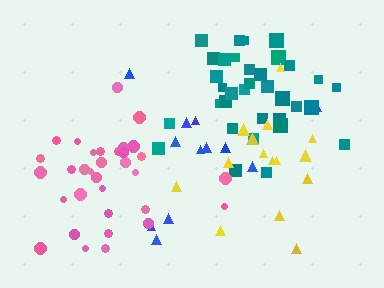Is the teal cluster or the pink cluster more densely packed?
Teal.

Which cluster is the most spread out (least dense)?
Blue.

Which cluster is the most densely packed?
Teal.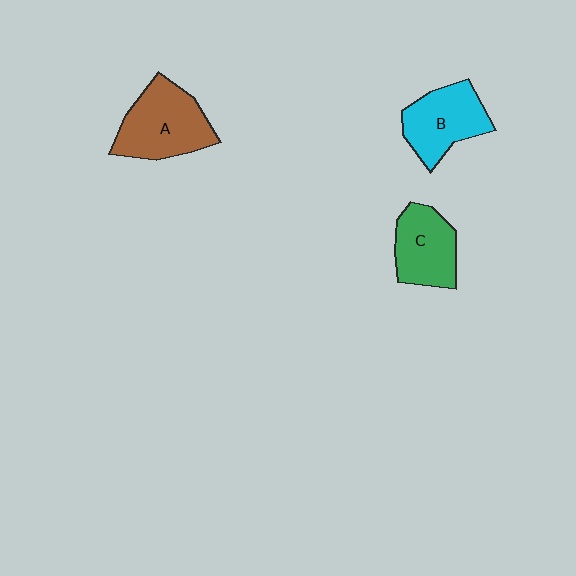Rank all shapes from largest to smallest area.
From largest to smallest: A (brown), B (cyan), C (green).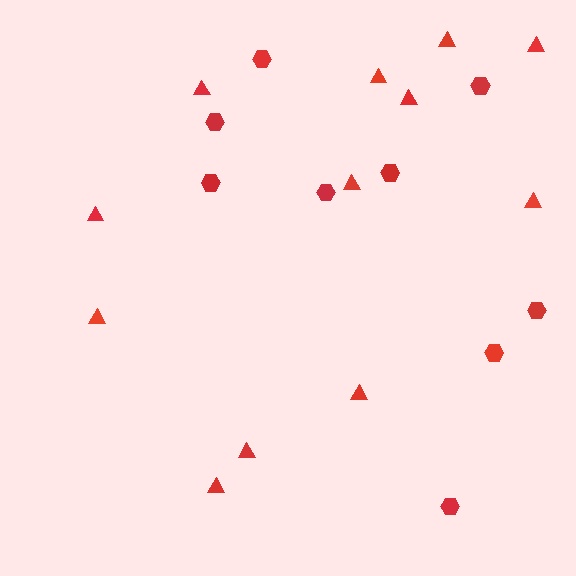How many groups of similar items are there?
There are 2 groups: one group of hexagons (9) and one group of triangles (12).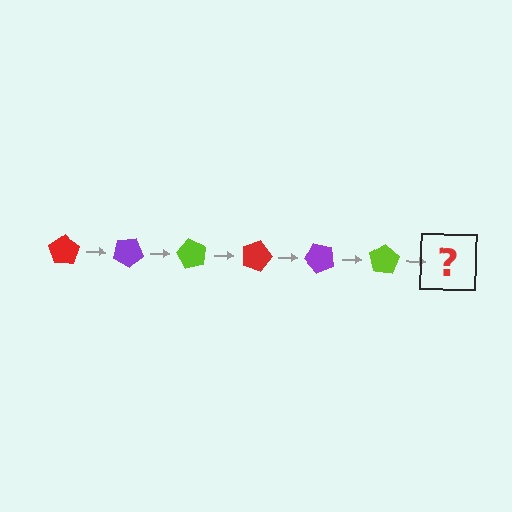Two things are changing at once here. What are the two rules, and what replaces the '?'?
The two rules are that it rotates 30 degrees each step and the color cycles through red, purple, and lime. The '?' should be a red pentagon, rotated 180 degrees from the start.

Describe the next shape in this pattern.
It should be a red pentagon, rotated 180 degrees from the start.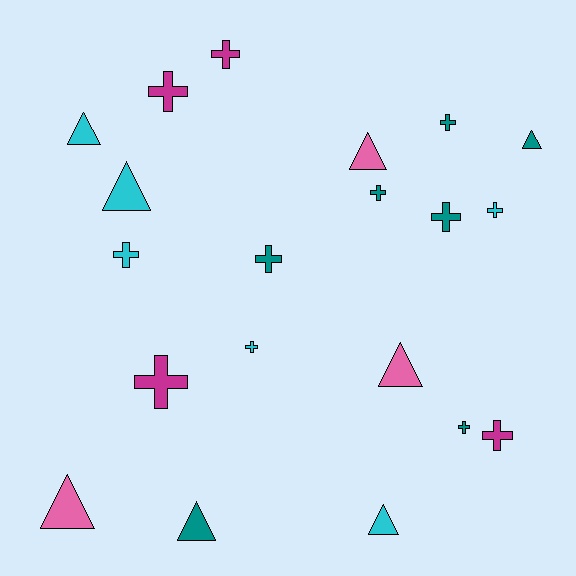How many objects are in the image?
There are 20 objects.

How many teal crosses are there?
There are 5 teal crosses.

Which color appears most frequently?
Teal, with 7 objects.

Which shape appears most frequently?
Cross, with 12 objects.